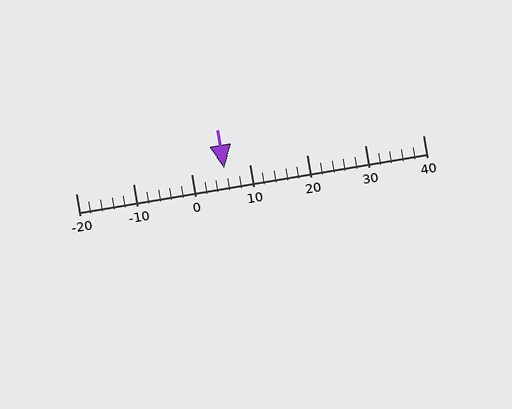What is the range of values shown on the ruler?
The ruler shows values from -20 to 40.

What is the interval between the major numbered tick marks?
The major tick marks are spaced 10 units apart.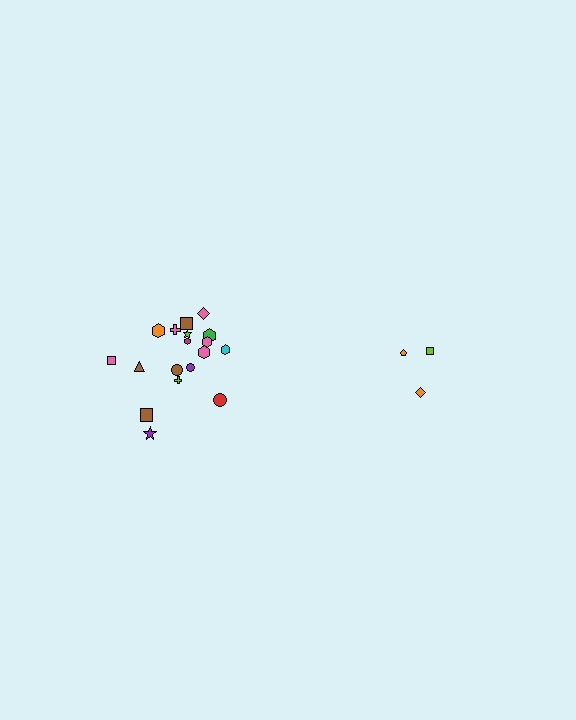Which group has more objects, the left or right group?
The left group.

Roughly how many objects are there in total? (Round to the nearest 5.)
Roughly 20 objects in total.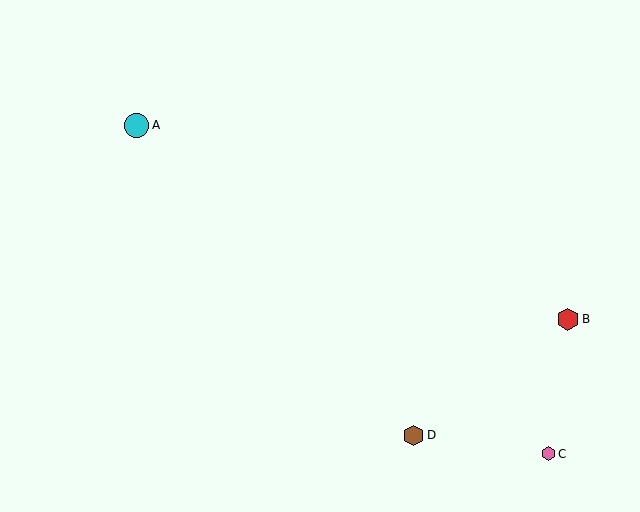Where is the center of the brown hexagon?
The center of the brown hexagon is at (414, 435).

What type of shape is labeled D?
Shape D is a brown hexagon.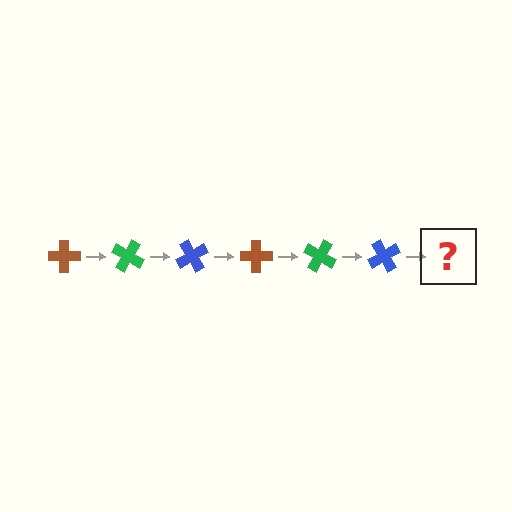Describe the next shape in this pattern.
It should be a brown cross, rotated 180 degrees from the start.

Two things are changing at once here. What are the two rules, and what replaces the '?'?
The two rules are that it rotates 30 degrees each step and the color cycles through brown, green, and blue. The '?' should be a brown cross, rotated 180 degrees from the start.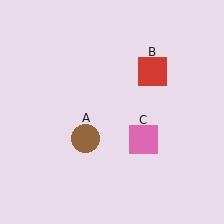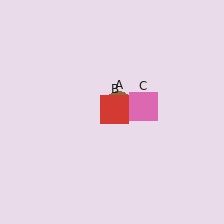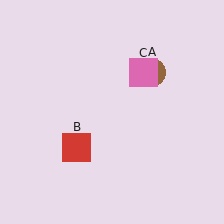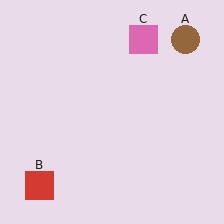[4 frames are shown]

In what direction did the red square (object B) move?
The red square (object B) moved down and to the left.